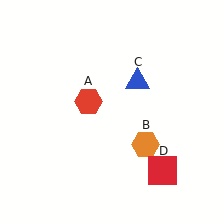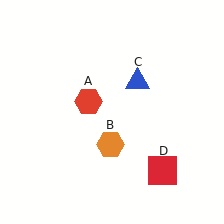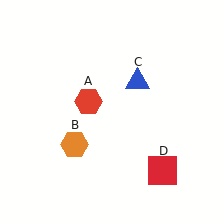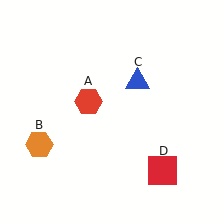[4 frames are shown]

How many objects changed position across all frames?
1 object changed position: orange hexagon (object B).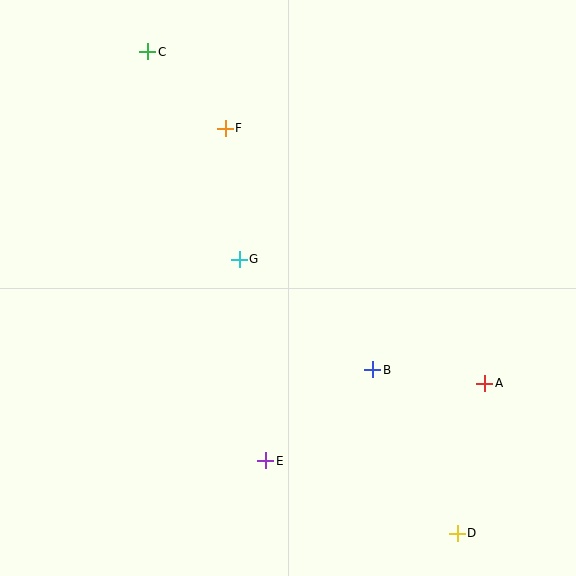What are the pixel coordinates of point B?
Point B is at (373, 370).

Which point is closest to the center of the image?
Point G at (239, 259) is closest to the center.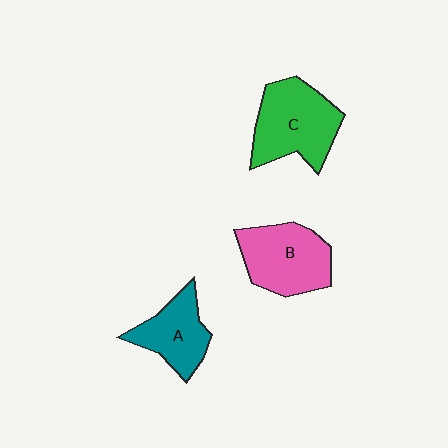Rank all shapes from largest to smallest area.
From largest to smallest: C (green), B (pink), A (teal).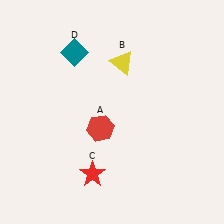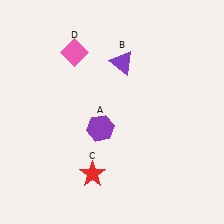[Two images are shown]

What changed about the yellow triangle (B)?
In Image 1, B is yellow. In Image 2, it changed to purple.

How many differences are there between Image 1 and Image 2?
There are 3 differences between the two images.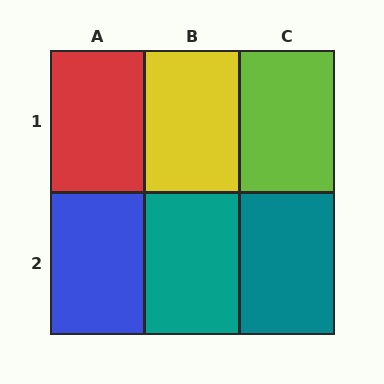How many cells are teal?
2 cells are teal.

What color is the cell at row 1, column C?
Lime.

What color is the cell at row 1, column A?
Red.